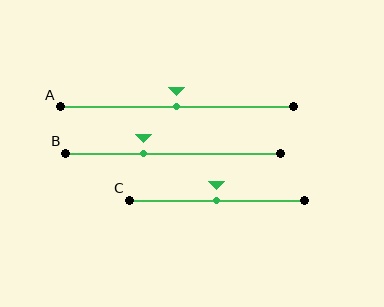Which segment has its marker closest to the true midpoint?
Segment A has its marker closest to the true midpoint.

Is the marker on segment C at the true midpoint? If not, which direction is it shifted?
Yes, the marker on segment C is at the true midpoint.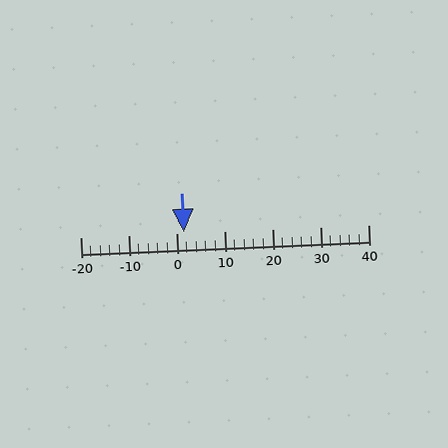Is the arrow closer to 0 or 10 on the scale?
The arrow is closer to 0.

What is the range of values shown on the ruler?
The ruler shows values from -20 to 40.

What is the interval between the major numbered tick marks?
The major tick marks are spaced 10 units apart.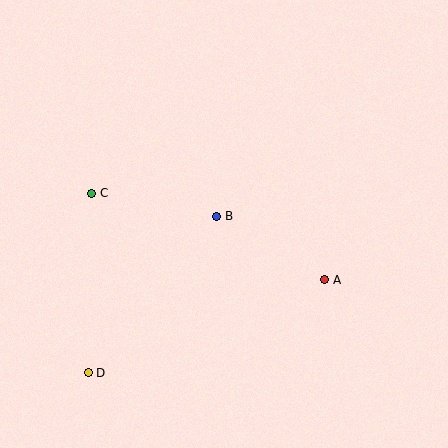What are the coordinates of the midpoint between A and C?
The midpoint between A and C is at (208, 236).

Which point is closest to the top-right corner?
Point A is closest to the top-right corner.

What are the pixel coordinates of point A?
Point A is at (325, 280).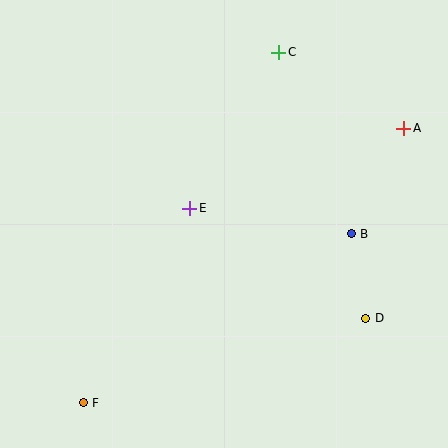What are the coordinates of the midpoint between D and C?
The midpoint between D and C is at (322, 185).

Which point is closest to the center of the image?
Point E at (190, 208) is closest to the center.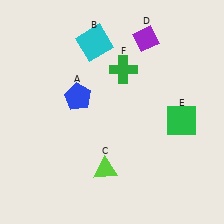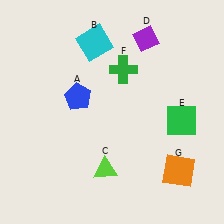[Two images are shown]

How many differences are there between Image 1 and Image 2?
There is 1 difference between the two images.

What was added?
An orange square (G) was added in Image 2.